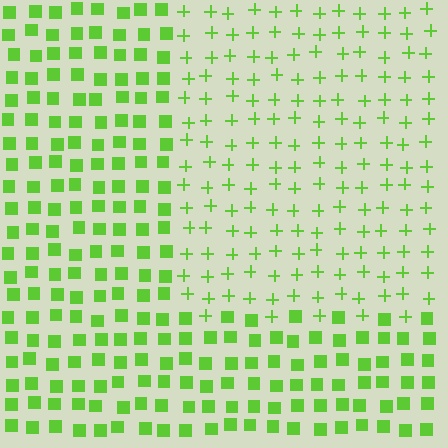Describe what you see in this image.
The image is filled with small lime elements arranged in a uniform grid. A rectangle-shaped region contains plus signs, while the surrounding area contains squares. The boundary is defined purely by the change in element shape.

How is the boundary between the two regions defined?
The boundary is defined by a change in element shape: plus signs inside vs. squares outside. All elements share the same color and spacing.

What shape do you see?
I see a rectangle.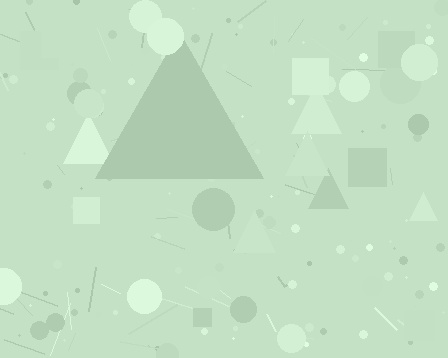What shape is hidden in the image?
A triangle is hidden in the image.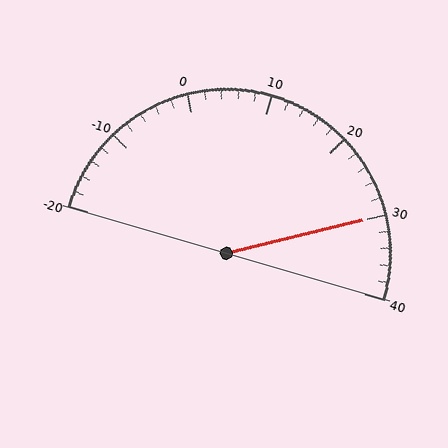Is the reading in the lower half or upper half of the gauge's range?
The reading is in the upper half of the range (-20 to 40).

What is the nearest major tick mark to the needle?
The nearest major tick mark is 30.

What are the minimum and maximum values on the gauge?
The gauge ranges from -20 to 40.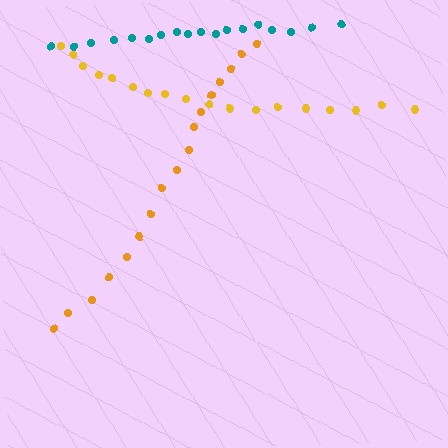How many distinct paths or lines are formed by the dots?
There are 3 distinct paths.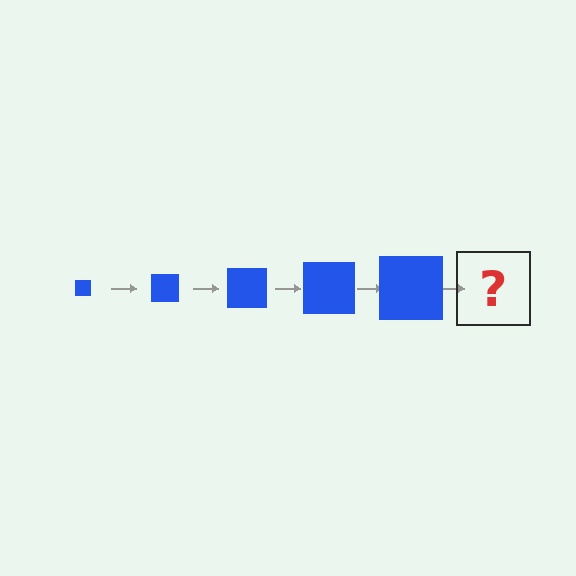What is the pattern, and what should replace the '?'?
The pattern is that the square gets progressively larger each step. The '?' should be a blue square, larger than the previous one.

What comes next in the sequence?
The next element should be a blue square, larger than the previous one.